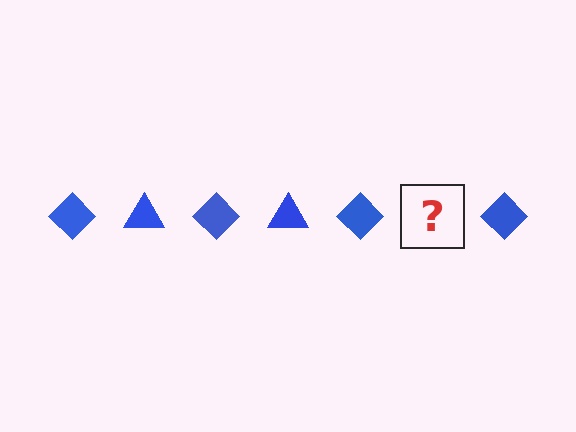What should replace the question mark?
The question mark should be replaced with a blue triangle.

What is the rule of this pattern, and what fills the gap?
The rule is that the pattern cycles through diamond, triangle shapes in blue. The gap should be filled with a blue triangle.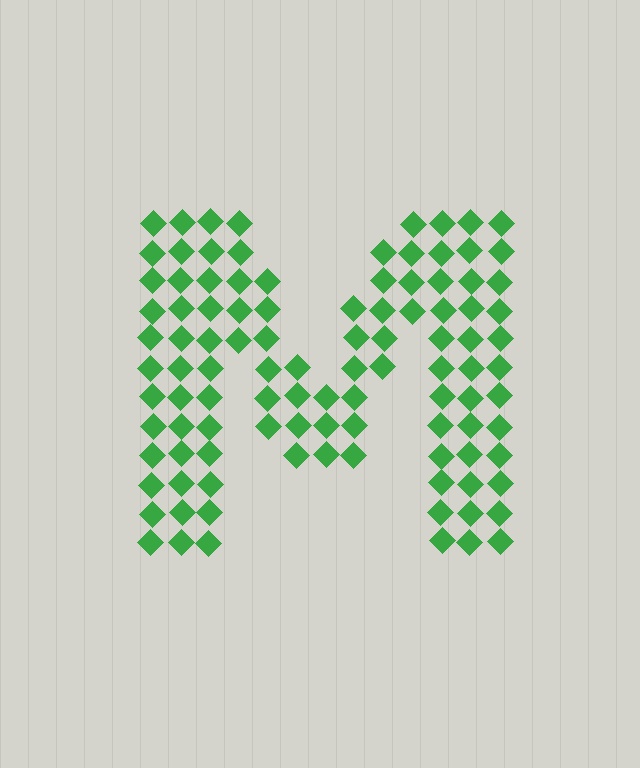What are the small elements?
The small elements are diamonds.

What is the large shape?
The large shape is the letter M.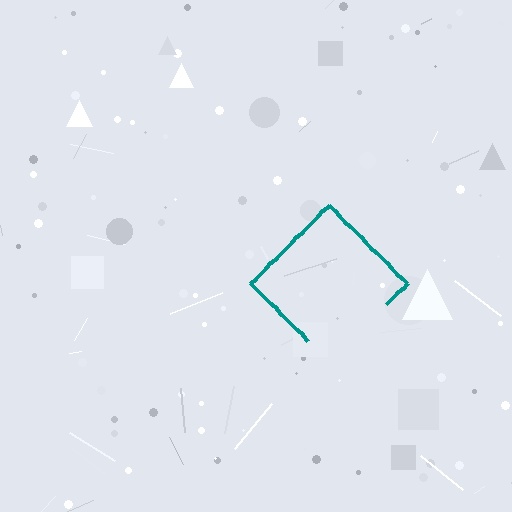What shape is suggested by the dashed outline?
The dashed outline suggests a diamond.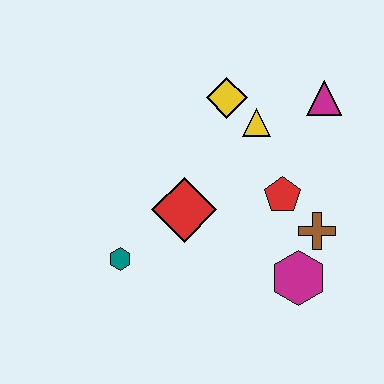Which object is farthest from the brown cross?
The teal hexagon is farthest from the brown cross.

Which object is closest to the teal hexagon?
The red diamond is closest to the teal hexagon.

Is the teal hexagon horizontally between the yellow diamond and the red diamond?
No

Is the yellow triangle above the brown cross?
Yes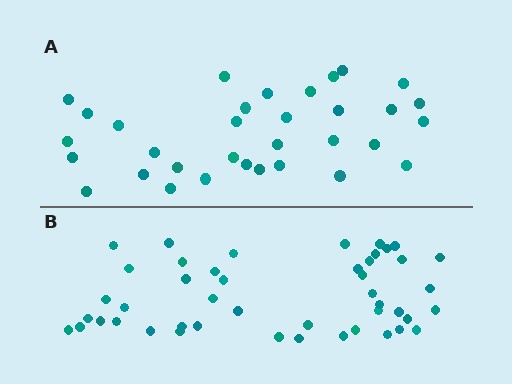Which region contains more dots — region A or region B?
Region B (the bottom region) has more dots.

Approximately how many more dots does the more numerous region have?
Region B has approximately 15 more dots than region A.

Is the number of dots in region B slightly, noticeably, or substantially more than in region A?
Region B has noticeably more, but not dramatically so. The ratio is roughly 1.4 to 1.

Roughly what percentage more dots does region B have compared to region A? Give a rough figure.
About 40% more.